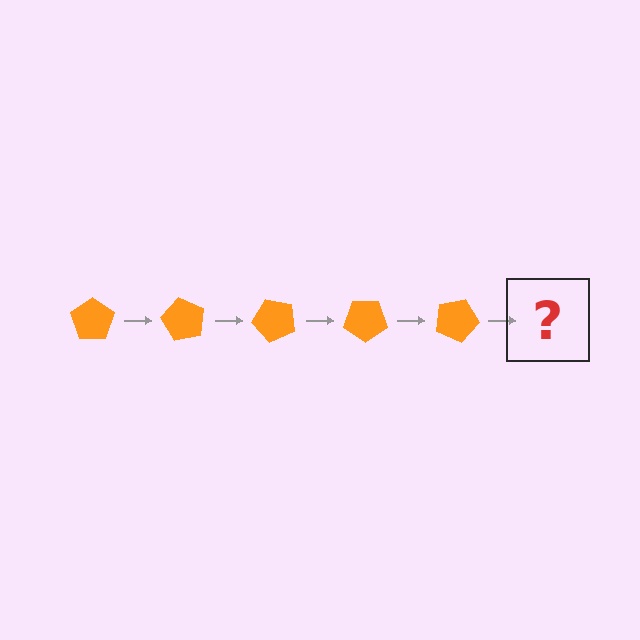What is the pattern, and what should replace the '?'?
The pattern is that the pentagon rotates 60 degrees each step. The '?' should be an orange pentagon rotated 300 degrees.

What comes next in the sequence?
The next element should be an orange pentagon rotated 300 degrees.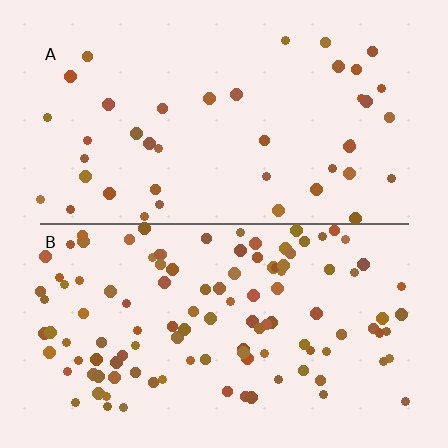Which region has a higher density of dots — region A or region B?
B (the bottom).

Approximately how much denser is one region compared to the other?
Approximately 2.8× — region B over region A.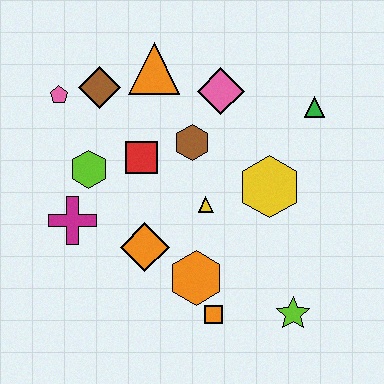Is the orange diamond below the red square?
Yes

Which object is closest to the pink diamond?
The brown hexagon is closest to the pink diamond.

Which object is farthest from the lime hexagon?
The lime star is farthest from the lime hexagon.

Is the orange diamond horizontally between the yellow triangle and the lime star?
No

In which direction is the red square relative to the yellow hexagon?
The red square is to the left of the yellow hexagon.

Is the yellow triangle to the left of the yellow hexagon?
Yes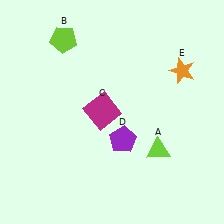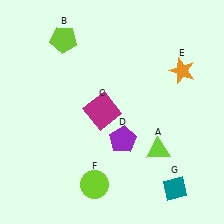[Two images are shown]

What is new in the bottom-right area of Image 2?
A teal diamond (G) was added in the bottom-right area of Image 2.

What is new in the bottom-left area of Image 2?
A lime circle (F) was added in the bottom-left area of Image 2.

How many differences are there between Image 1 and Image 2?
There are 2 differences between the two images.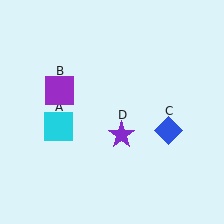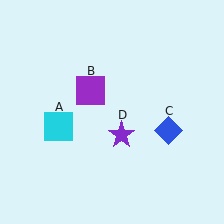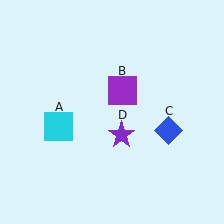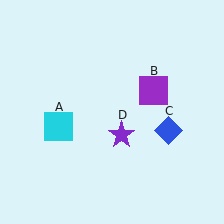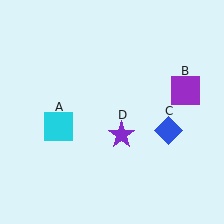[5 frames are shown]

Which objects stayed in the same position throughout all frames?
Cyan square (object A) and blue diamond (object C) and purple star (object D) remained stationary.